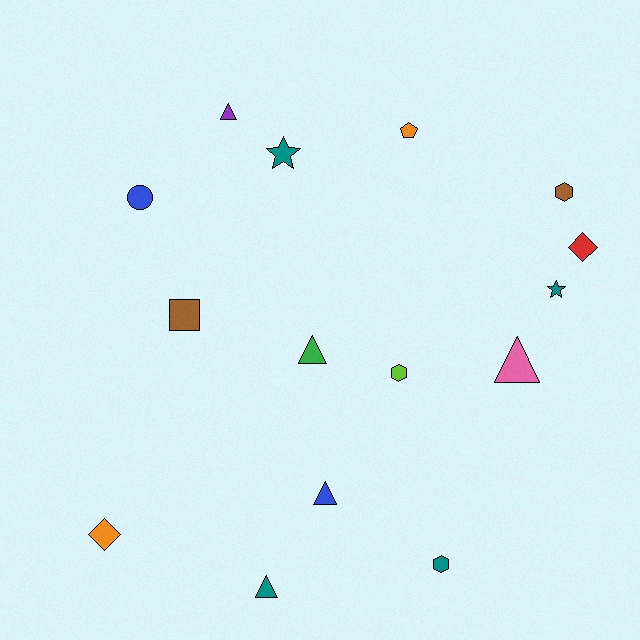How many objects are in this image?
There are 15 objects.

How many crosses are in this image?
There are no crosses.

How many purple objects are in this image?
There is 1 purple object.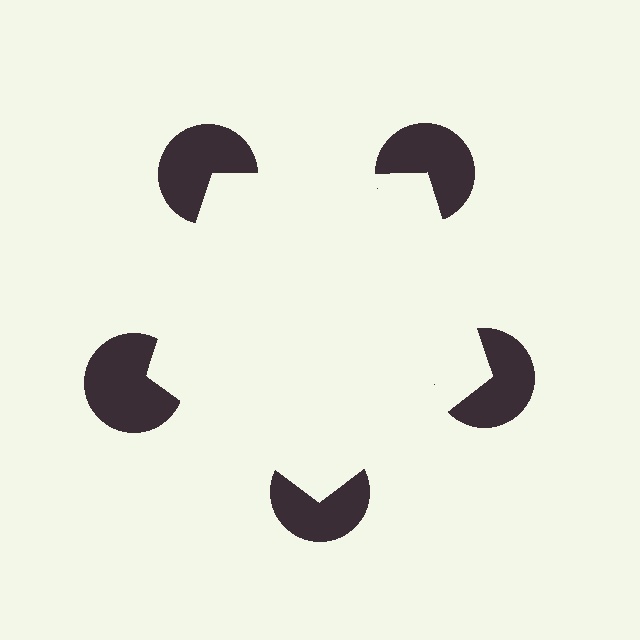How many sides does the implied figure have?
5 sides.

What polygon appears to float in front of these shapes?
An illusory pentagon — its edges are inferred from the aligned wedge cuts in the pac-man discs, not physically drawn.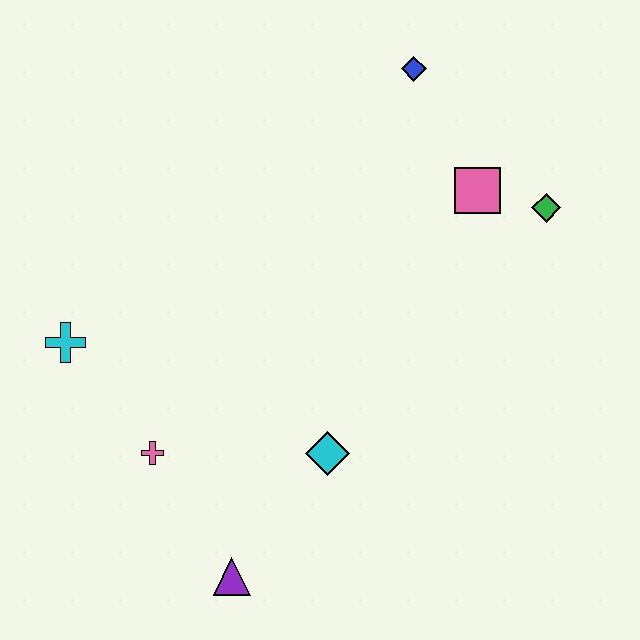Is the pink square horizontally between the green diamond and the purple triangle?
Yes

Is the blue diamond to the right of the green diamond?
No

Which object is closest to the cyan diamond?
The purple triangle is closest to the cyan diamond.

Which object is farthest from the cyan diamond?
The blue diamond is farthest from the cyan diamond.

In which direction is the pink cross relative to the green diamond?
The pink cross is to the left of the green diamond.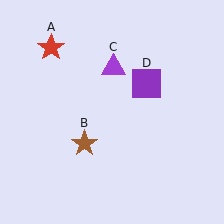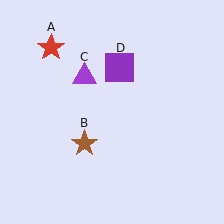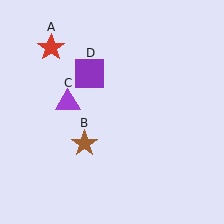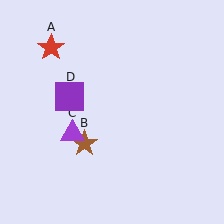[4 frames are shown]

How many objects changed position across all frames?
2 objects changed position: purple triangle (object C), purple square (object D).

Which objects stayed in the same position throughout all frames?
Red star (object A) and brown star (object B) remained stationary.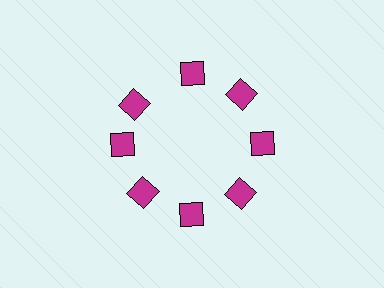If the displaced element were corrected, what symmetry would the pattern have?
It would have 8-fold rotational symmetry — the pattern would map onto itself every 45 degrees.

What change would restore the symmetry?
The symmetry would be restored by rotating it back into even spacing with its neighbors so that all 8 squares sit at equal angles and equal distance from the center.